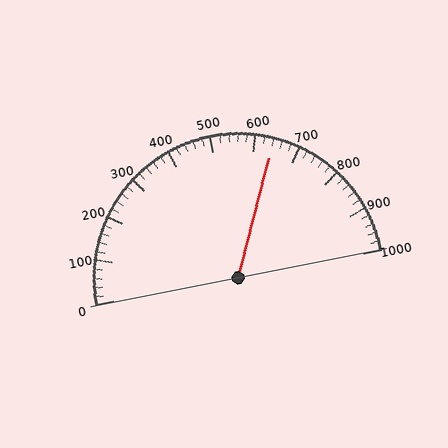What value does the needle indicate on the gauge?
The needle indicates approximately 640.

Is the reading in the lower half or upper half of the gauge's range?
The reading is in the upper half of the range (0 to 1000).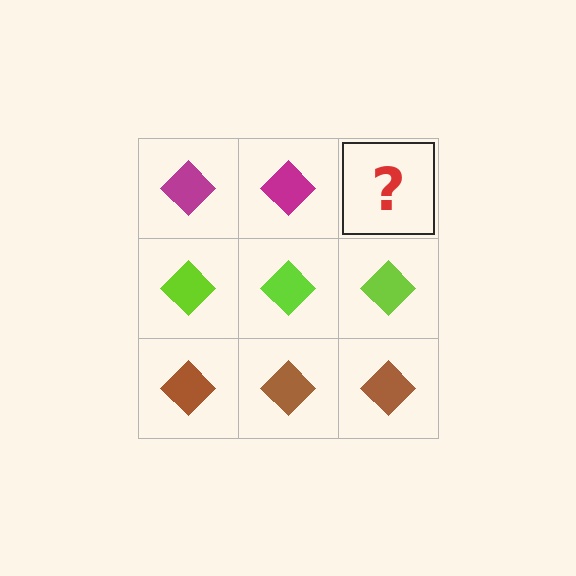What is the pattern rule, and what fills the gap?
The rule is that each row has a consistent color. The gap should be filled with a magenta diamond.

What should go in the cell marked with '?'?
The missing cell should contain a magenta diamond.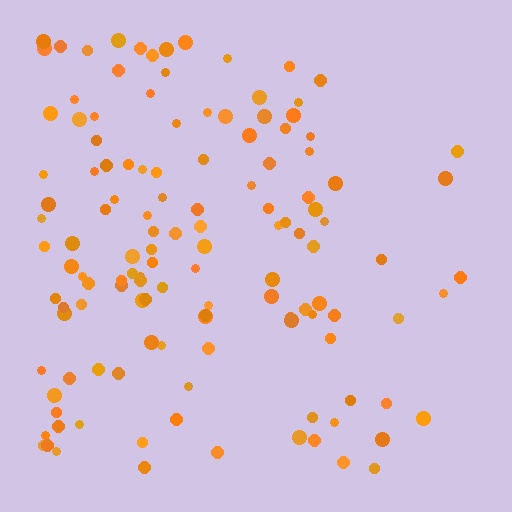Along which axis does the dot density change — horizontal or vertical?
Horizontal.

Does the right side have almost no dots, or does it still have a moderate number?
Still a moderate number, just noticeably fewer than the left.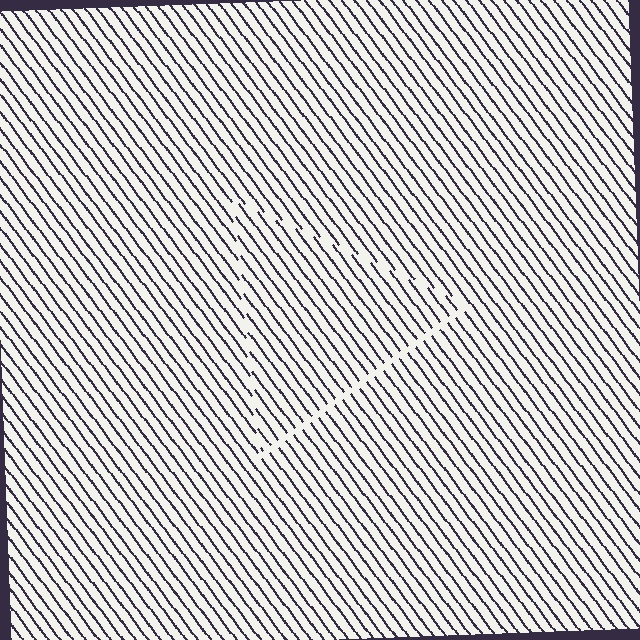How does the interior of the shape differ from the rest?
The interior of the shape contains the same grating, shifted by half a period — the contour is defined by the phase discontinuity where line-ends from the inner and outer gratings abut.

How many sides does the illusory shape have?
3 sides — the line-ends trace a triangle.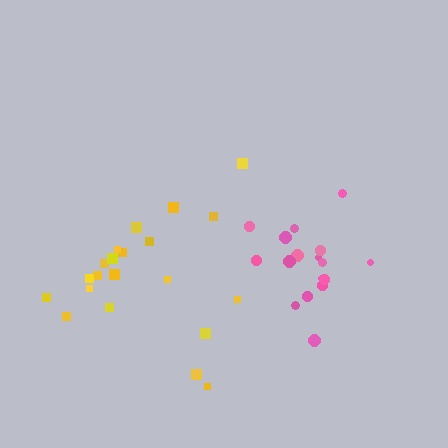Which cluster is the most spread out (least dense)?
Yellow.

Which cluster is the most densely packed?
Pink.